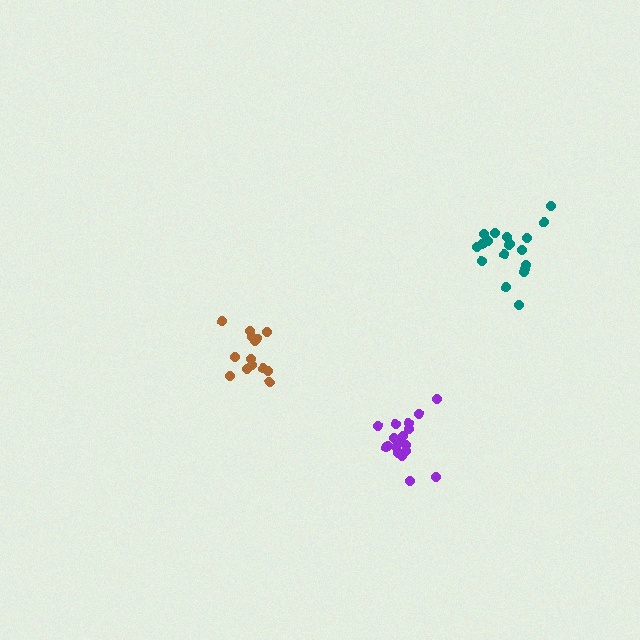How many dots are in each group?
Group 1: 20 dots, Group 2: 14 dots, Group 3: 18 dots (52 total).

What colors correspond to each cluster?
The clusters are colored: teal, brown, purple.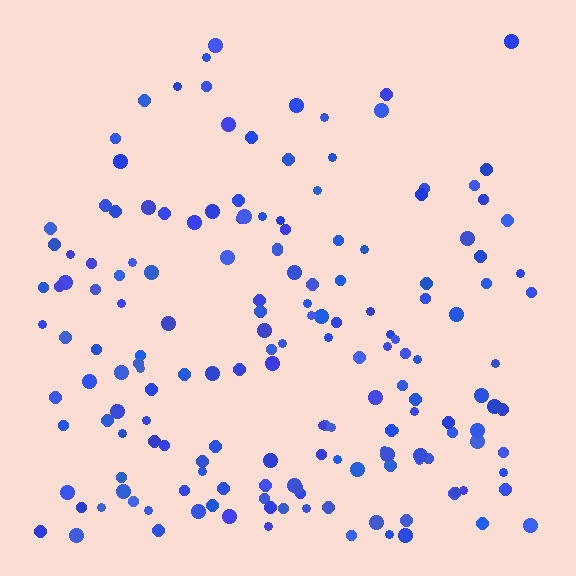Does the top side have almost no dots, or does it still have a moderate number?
Still a moderate number, just noticeably fewer than the bottom.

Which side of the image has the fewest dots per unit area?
The top.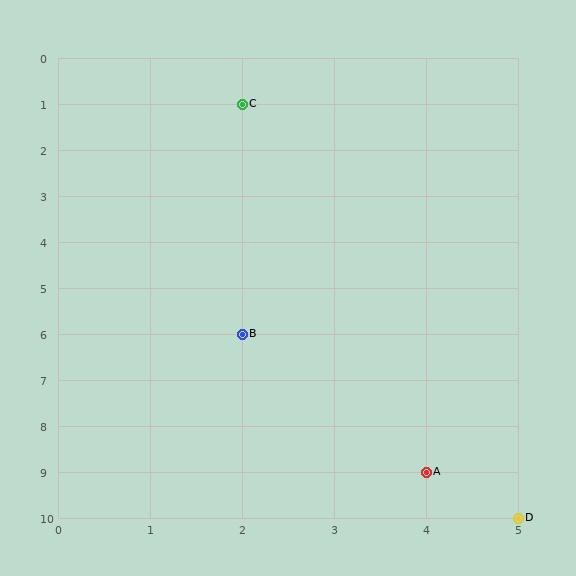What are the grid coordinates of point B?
Point B is at grid coordinates (2, 6).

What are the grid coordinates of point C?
Point C is at grid coordinates (2, 1).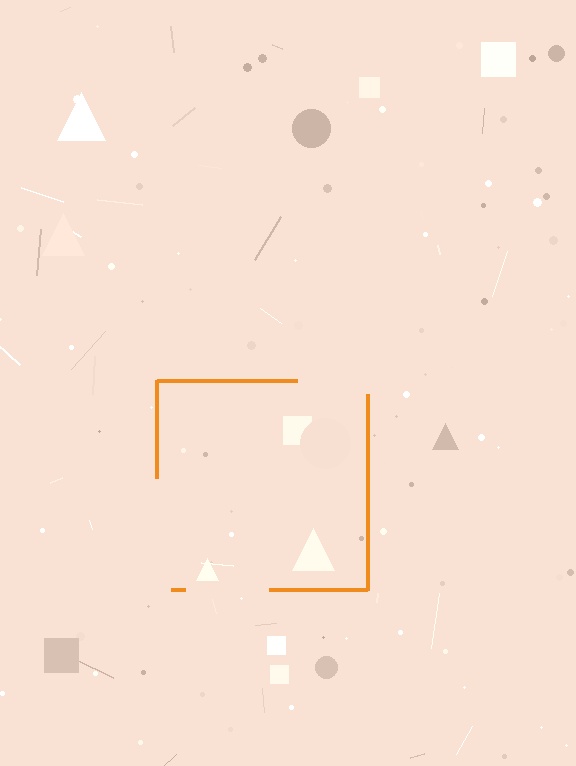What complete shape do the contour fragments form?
The contour fragments form a square.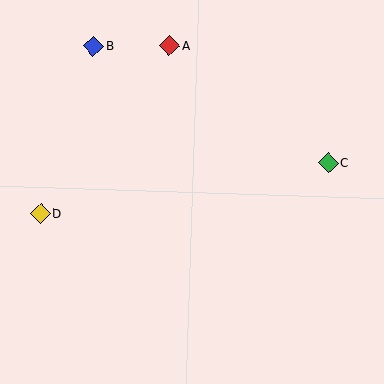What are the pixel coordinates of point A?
Point A is at (170, 46).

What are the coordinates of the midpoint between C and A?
The midpoint between C and A is at (249, 104).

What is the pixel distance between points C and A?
The distance between C and A is 197 pixels.